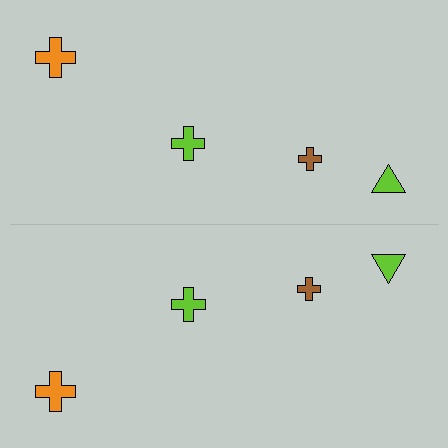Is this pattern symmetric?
Yes, this pattern has bilateral (reflection) symmetry.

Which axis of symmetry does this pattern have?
The pattern has a horizontal axis of symmetry running through the center of the image.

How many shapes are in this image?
There are 8 shapes in this image.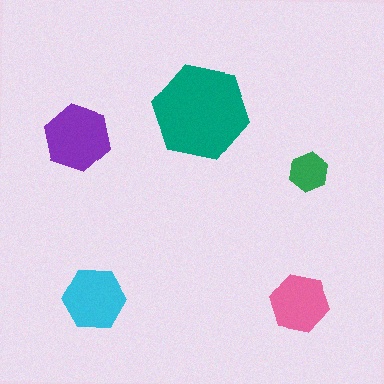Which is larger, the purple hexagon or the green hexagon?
The purple one.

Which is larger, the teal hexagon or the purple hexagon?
The teal one.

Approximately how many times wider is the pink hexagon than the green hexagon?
About 1.5 times wider.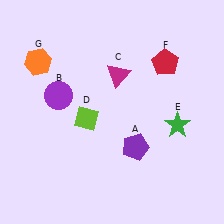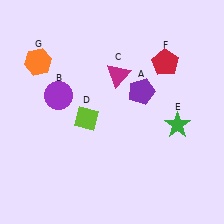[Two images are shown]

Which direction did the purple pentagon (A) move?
The purple pentagon (A) moved up.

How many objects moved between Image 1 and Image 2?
1 object moved between the two images.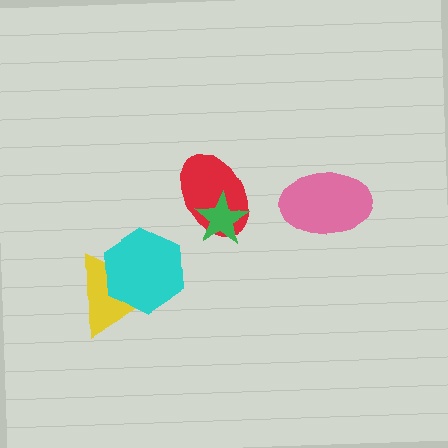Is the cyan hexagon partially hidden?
No, no other shape covers it.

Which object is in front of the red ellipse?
The green star is in front of the red ellipse.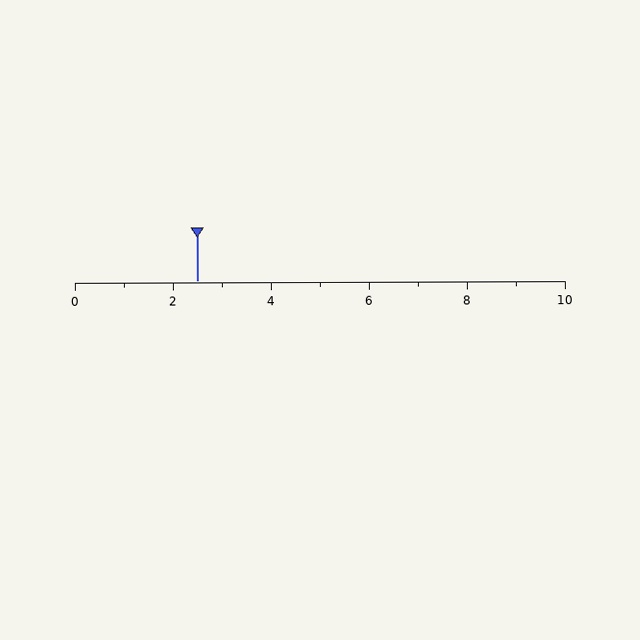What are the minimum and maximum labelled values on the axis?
The axis runs from 0 to 10.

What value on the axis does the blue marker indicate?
The marker indicates approximately 2.5.